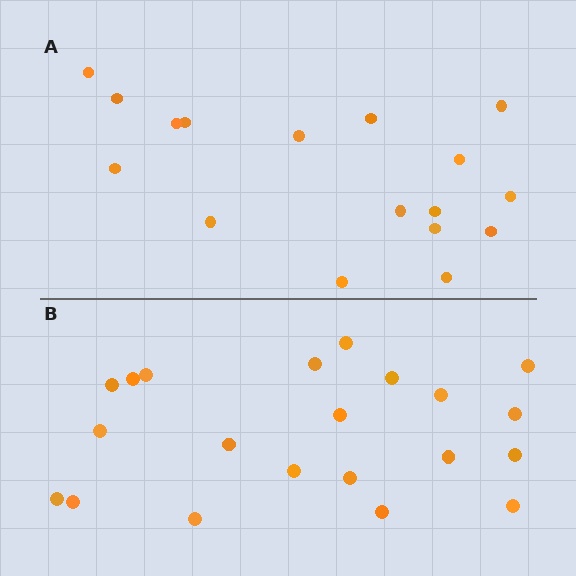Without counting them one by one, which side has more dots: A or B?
Region B (the bottom region) has more dots.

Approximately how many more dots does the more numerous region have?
Region B has about 4 more dots than region A.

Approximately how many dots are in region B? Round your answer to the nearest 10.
About 20 dots. (The exact count is 21, which rounds to 20.)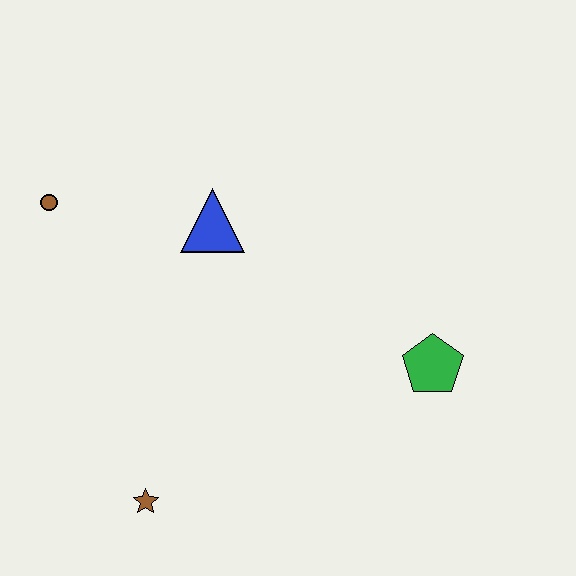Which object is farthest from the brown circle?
The green pentagon is farthest from the brown circle.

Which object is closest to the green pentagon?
The blue triangle is closest to the green pentagon.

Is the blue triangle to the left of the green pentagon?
Yes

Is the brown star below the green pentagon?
Yes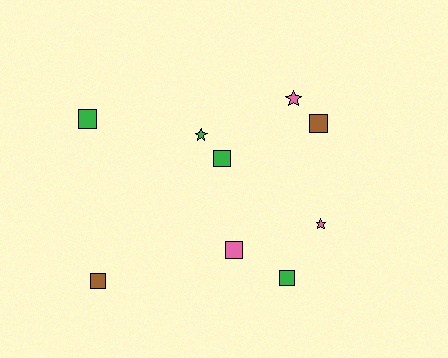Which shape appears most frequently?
Square, with 6 objects.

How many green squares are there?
There are 3 green squares.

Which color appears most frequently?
Green, with 4 objects.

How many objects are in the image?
There are 9 objects.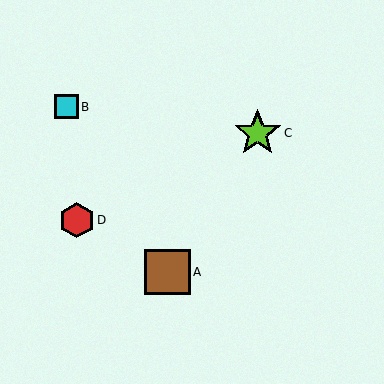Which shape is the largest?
The lime star (labeled C) is the largest.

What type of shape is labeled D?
Shape D is a red hexagon.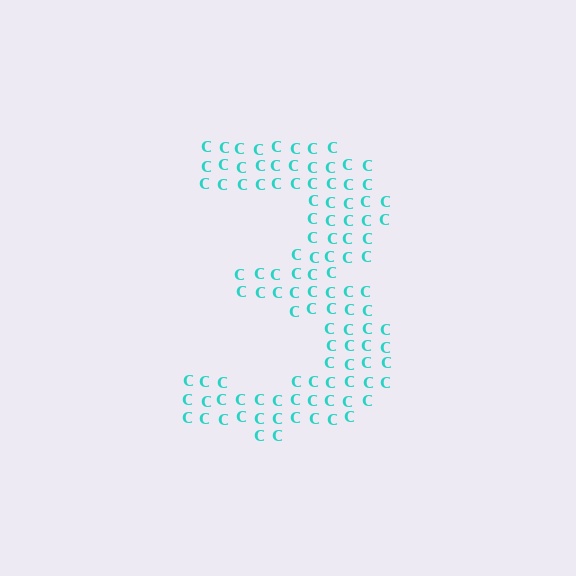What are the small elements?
The small elements are letter C's.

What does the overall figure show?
The overall figure shows the digit 3.